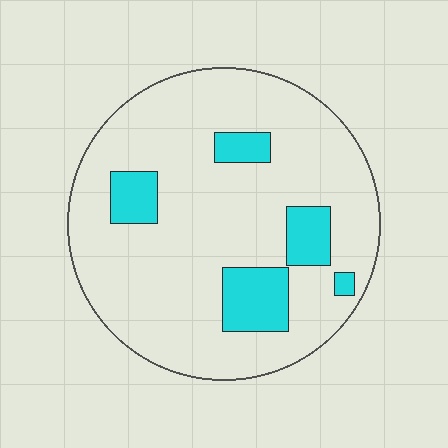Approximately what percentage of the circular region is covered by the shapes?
Approximately 15%.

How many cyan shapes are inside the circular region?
5.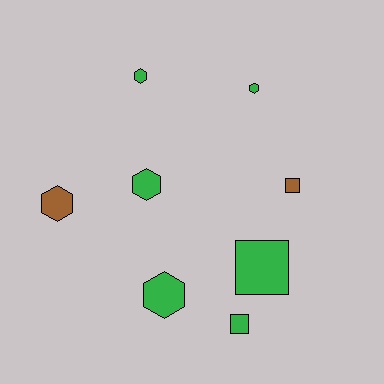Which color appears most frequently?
Green, with 6 objects.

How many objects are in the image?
There are 8 objects.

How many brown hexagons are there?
There is 1 brown hexagon.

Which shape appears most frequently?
Hexagon, with 5 objects.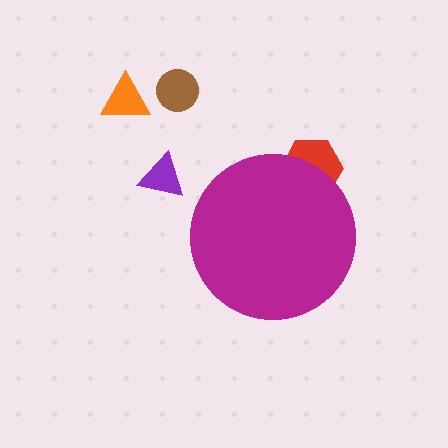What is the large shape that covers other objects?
A magenta circle.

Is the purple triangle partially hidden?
No, the purple triangle is fully visible.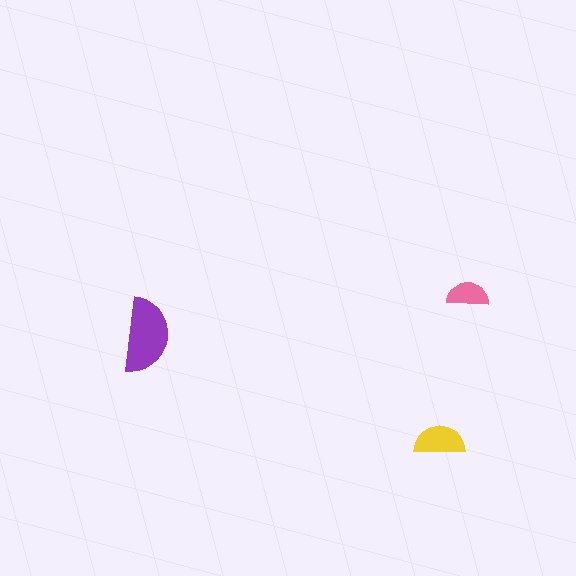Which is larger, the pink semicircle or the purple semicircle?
The purple one.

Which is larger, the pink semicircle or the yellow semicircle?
The yellow one.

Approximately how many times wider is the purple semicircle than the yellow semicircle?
About 1.5 times wider.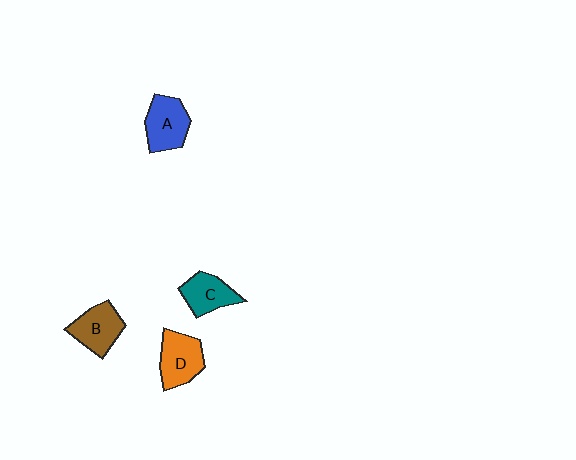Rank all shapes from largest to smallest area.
From largest to smallest: D (orange), A (blue), B (brown), C (teal).